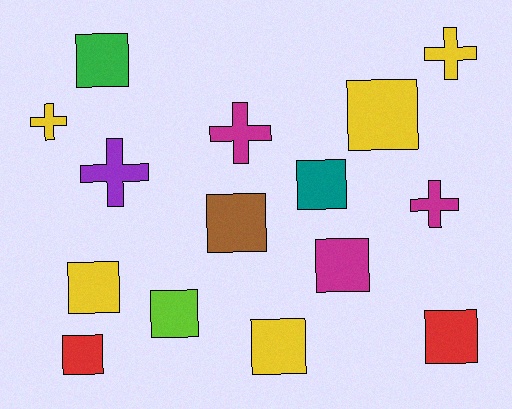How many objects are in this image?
There are 15 objects.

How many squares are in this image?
There are 10 squares.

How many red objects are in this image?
There are 2 red objects.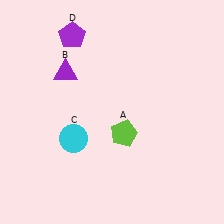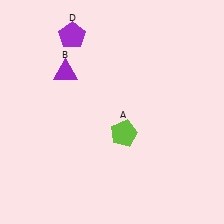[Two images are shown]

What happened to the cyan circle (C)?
The cyan circle (C) was removed in Image 2. It was in the bottom-left area of Image 1.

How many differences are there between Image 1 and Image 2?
There is 1 difference between the two images.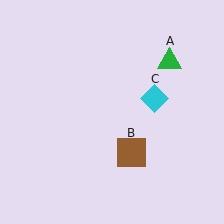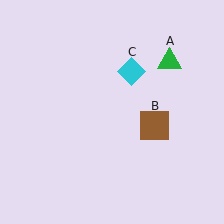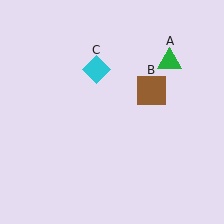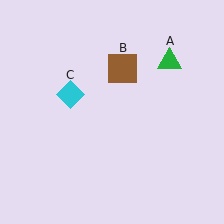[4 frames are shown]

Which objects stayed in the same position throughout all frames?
Green triangle (object A) remained stationary.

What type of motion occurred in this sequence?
The brown square (object B), cyan diamond (object C) rotated counterclockwise around the center of the scene.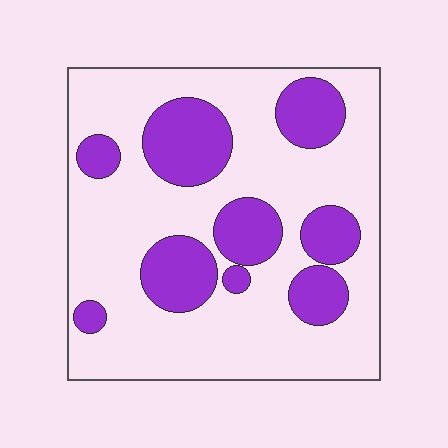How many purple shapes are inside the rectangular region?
9.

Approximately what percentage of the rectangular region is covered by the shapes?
Approximately 30%.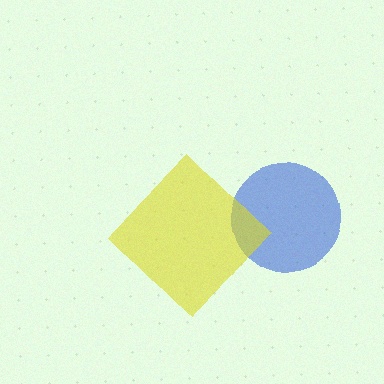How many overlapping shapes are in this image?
There are 2 overlapping shapes in the image.